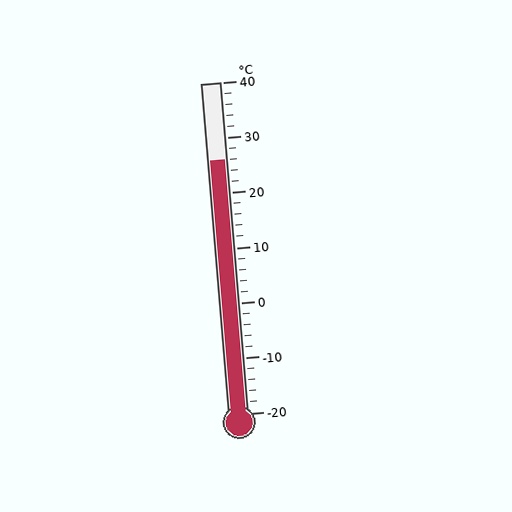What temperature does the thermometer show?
The thermometer shows approximately 26°C.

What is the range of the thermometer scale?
The thermometer scale ranges from -20°C to 40°C.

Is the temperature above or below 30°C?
The temperature is below 30°C.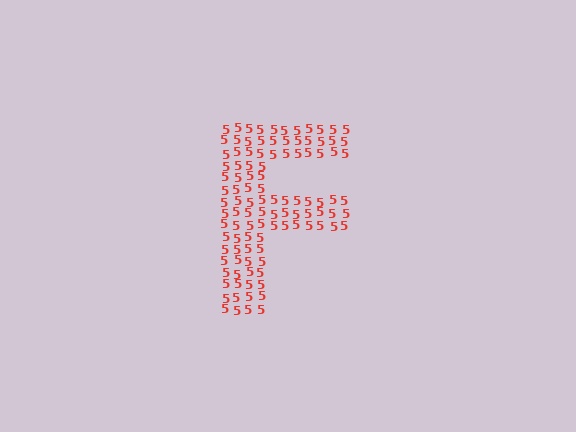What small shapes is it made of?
It is made of small digit 5's.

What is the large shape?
The large shape is the letter F.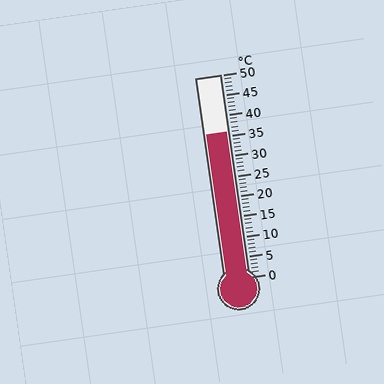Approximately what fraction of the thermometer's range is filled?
The thermometer is filled to approximately 70% of its range.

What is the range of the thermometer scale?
The thermometer scale ranges from 0°C to 50°C.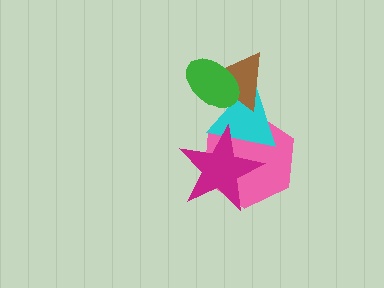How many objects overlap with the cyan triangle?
4 objects overlap with the cyan triangle.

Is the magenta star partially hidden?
No, no other shape covers it.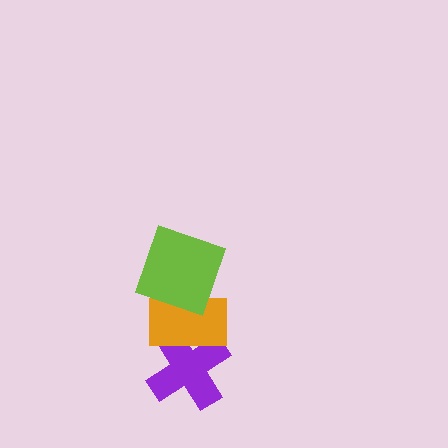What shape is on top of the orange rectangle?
The lime square is on top of the orange rectangle.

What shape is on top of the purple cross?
The orange rectangle is on top of the purple cross.